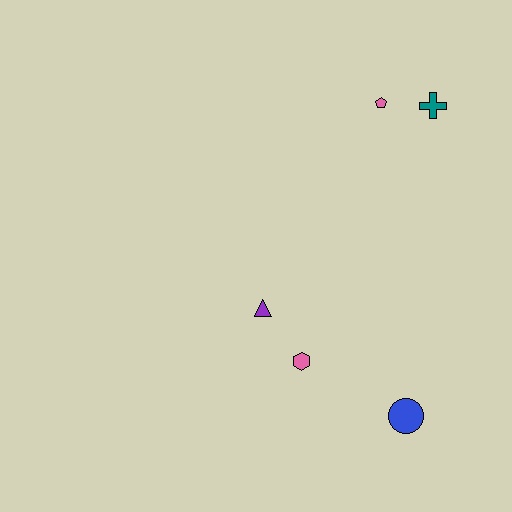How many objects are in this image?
There are 5 objects.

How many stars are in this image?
There are no stars.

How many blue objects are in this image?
There is 1 blue object.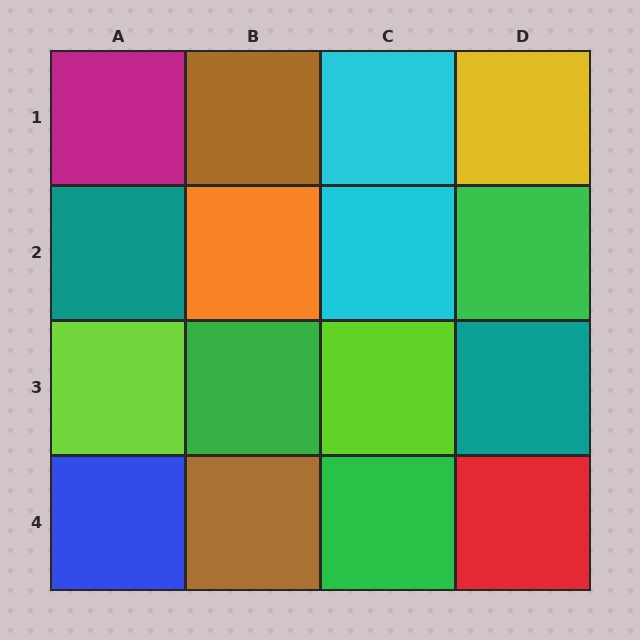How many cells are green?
3 cells are green.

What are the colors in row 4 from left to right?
Blue, brown, green, red.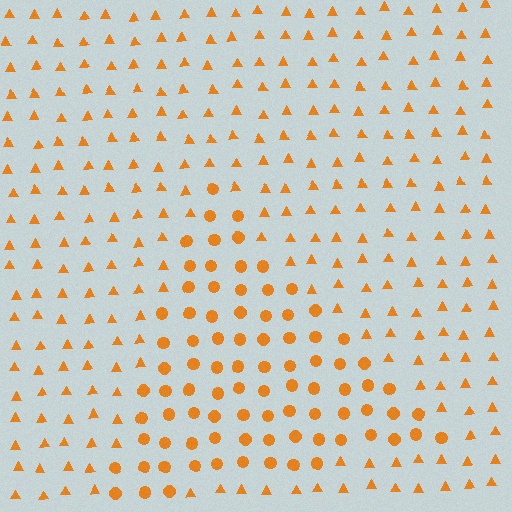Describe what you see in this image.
The image is filled with small orange elements arranged in a uniform grid. A triangle-shaped region contains circles, while the surrounding area contains triangles. The boundary is defined purely by the change in element shape.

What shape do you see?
I see a triangle.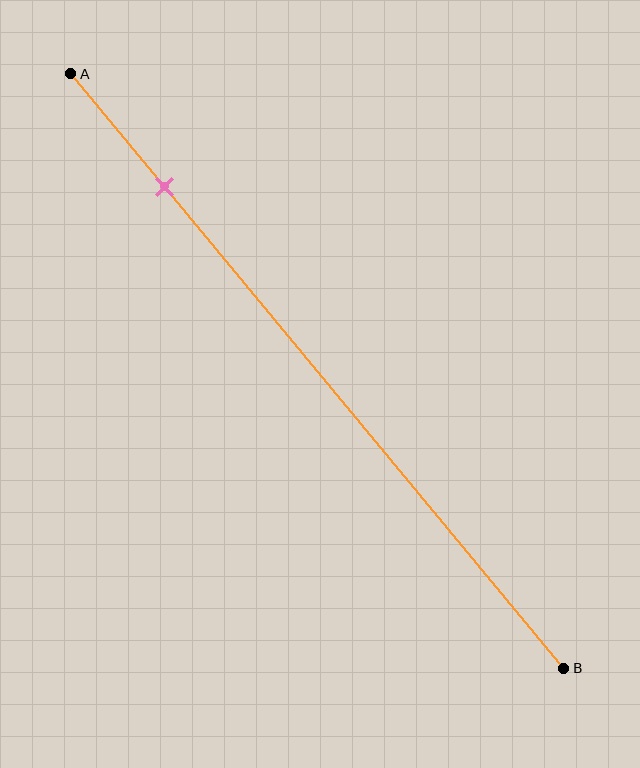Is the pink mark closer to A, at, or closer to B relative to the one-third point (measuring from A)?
The pink mark is closer to point A than the one-third point of segment AB.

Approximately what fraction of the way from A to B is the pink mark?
The pink mark is approximately 20% of the way from A to B.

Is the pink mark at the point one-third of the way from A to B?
No, the mark is at about 20% from A, not at the 33% one-third point.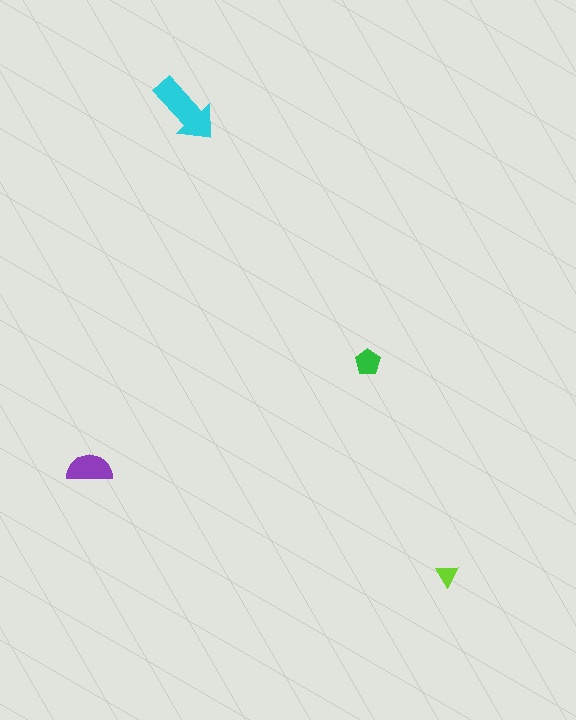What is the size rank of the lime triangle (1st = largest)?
4th.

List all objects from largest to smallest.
The cyan arrow, the purple semicircle, the green pentagon, the lime triangle.